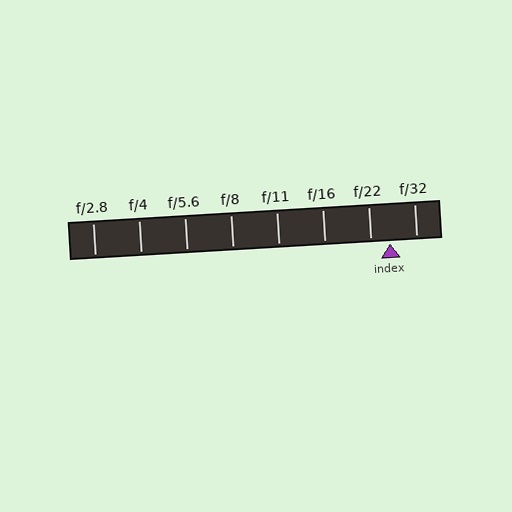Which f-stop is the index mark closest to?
The index mark is closest to f/22.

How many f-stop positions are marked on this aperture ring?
There are 8 f-stop positions marked.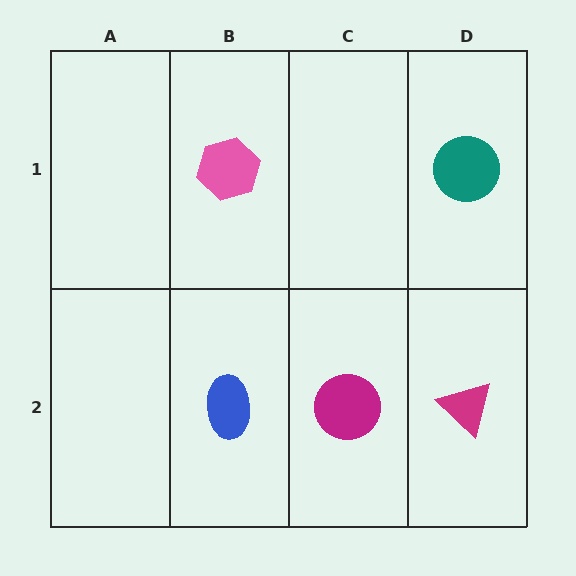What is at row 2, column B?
A blue ellipse.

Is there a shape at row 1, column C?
No, that cell is empty.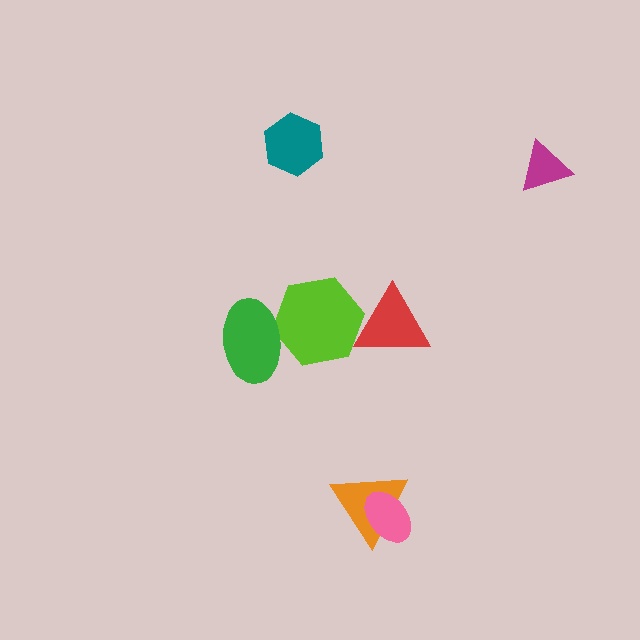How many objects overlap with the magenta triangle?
0 objects overlap with the magenta triangle.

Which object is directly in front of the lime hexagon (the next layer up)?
The red triangle is directly in front of the lime hexagon.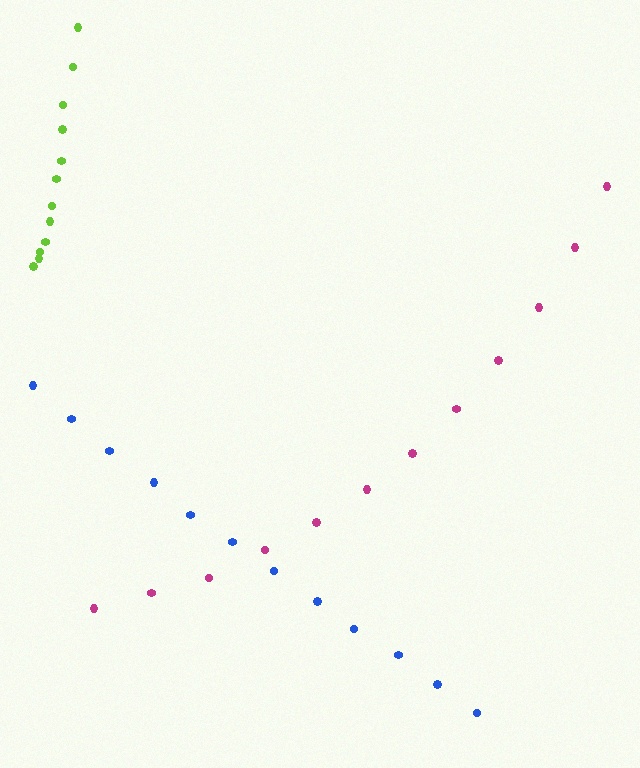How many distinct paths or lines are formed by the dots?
There are 3 distinct paths.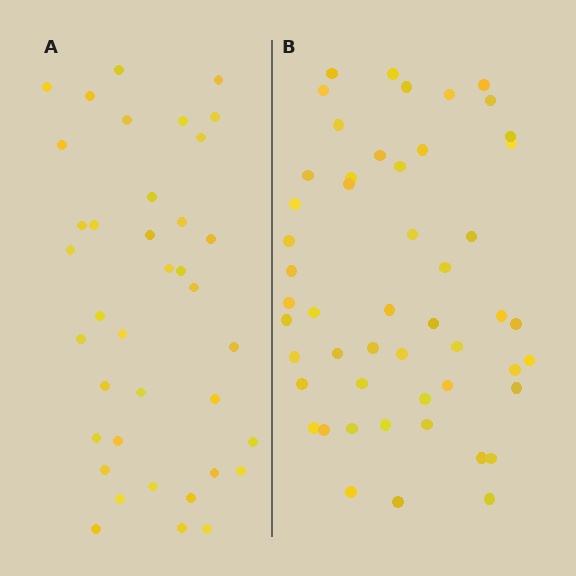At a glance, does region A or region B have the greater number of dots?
Region B (the right region) has more dots.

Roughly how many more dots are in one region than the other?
Region B has approximately 15 more dots than region A.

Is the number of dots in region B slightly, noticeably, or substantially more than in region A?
Region B has noticeably more, but not dramatically so. The ratio is roughly 1.3 to 1.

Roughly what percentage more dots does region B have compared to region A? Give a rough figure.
About 35% more.